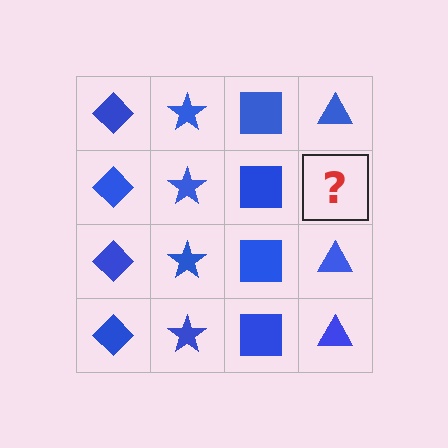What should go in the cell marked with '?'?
The missing cell should contain a blue triangle.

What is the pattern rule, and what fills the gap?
The rule is that each column has a consistent shape. The gap should be filled with a blue triangle.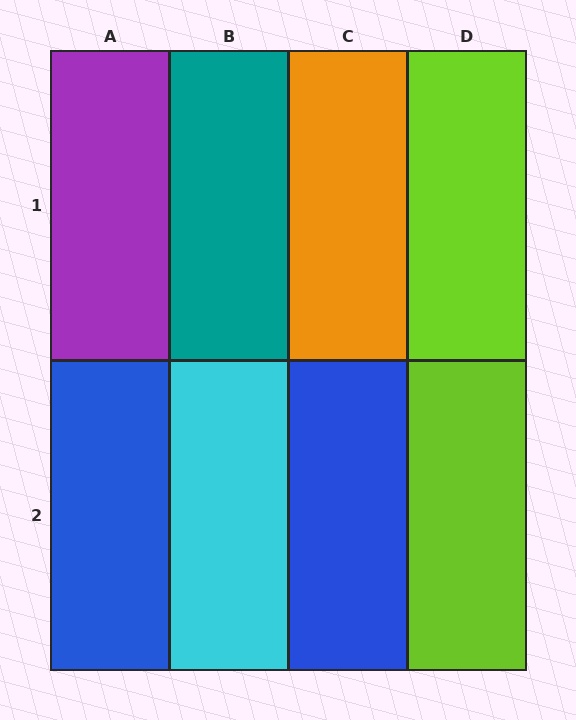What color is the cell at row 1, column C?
Orange.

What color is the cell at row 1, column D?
Lime.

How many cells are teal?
1 cell is teal.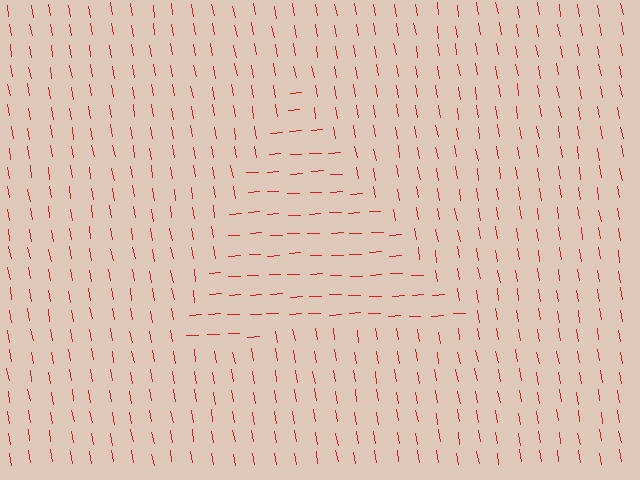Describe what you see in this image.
The image is filled with small red line segments. A triangle region in the image has lines oriented differently from the surrounding lines, creating a visible texture boundary.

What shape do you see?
I see a triangle.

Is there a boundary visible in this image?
Yes, there is a texture boundary formed by a change in line orientation.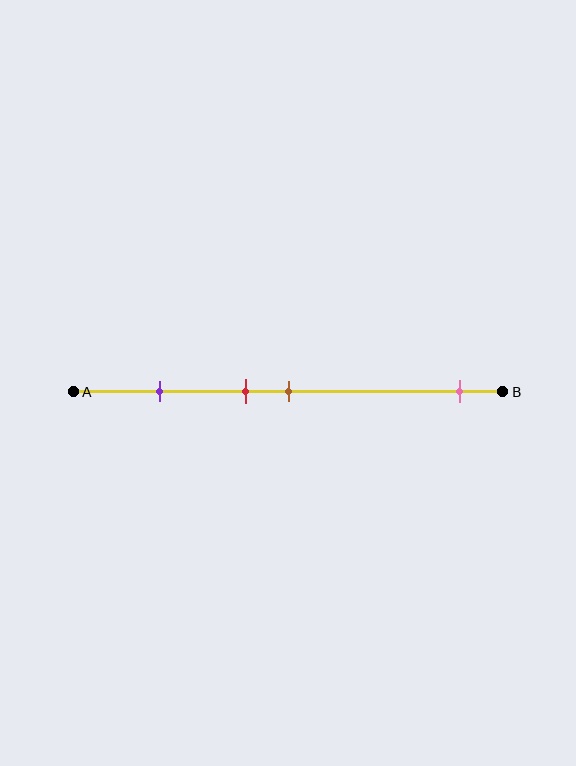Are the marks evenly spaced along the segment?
No, the marks are not evenly spaced.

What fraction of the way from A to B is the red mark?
The red mark is approximately 40% (0.4) of the way from A to B.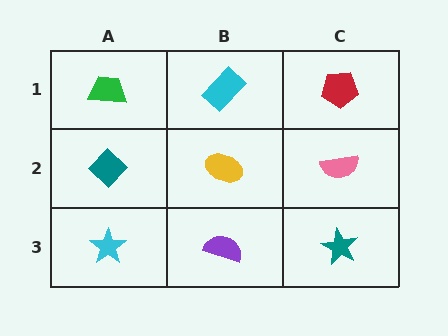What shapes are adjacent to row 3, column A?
A teal diamond (row 2, column A), a purple semicircle (row 3, column B).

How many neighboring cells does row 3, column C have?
2.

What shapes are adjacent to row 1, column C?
A pink semicircle (row 2, column C), a cyan rectangle (row 1, column B).